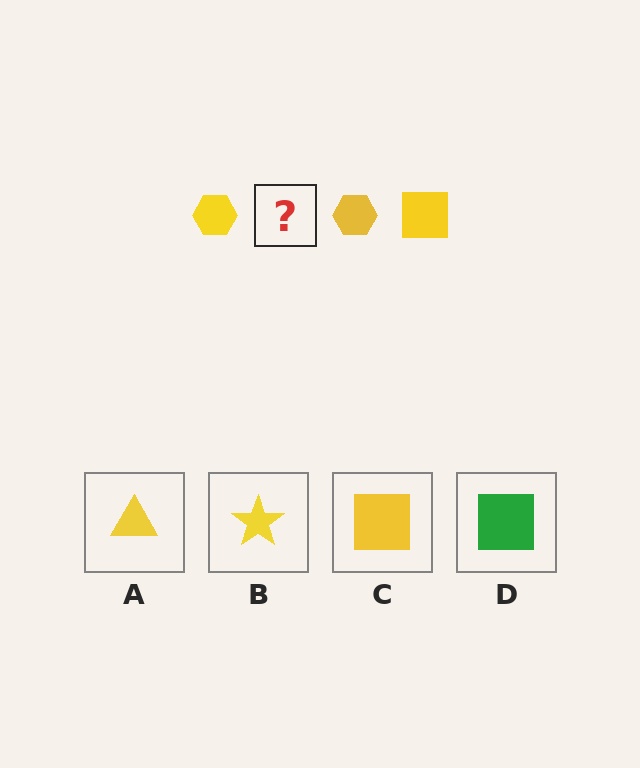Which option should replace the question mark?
Option C.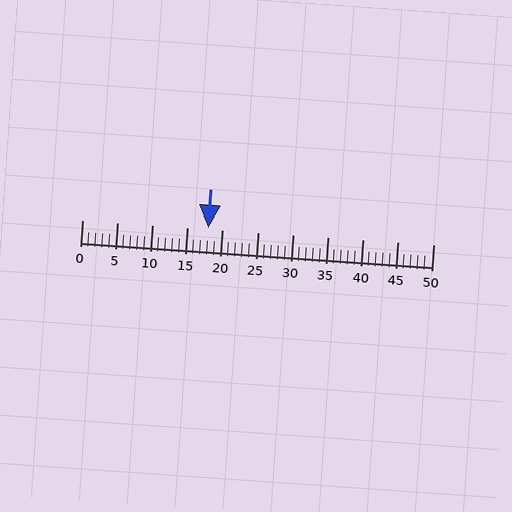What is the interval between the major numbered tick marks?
The major tick marks are spaced 5 units apart.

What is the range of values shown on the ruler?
The ruler shows values from 0 to 50.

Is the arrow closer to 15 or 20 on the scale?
The arrow is closer to 20.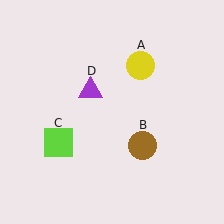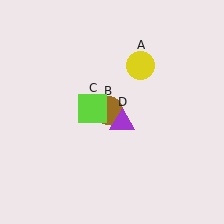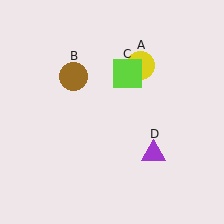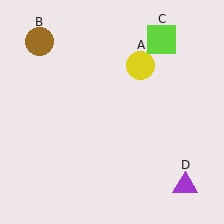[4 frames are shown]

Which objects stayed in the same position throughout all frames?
Yellow circle (object A) remained stationary.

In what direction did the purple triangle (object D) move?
The purple triangle (object D) moved down and to the right.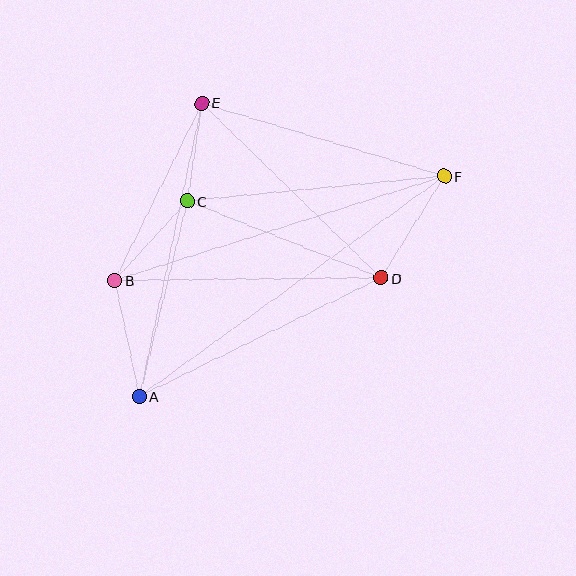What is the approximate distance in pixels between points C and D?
The distance between C and D is approximately 209 pixels.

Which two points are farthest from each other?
Points A and F are farthest from each other.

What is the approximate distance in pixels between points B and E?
The distance between B and E is approximately 197 pixels.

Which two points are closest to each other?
Points C and E are closest to each other.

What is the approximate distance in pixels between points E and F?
The distance between E and F is approximately 253 pixels.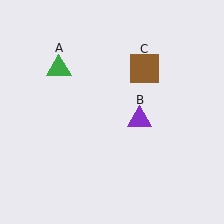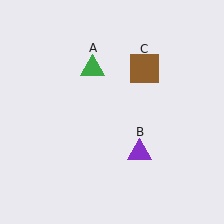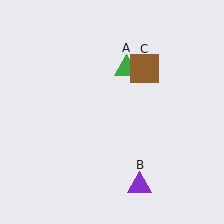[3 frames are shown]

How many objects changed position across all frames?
2 objects changed position: green triangle (object A), purple triangle (object B).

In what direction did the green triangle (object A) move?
The green triangle (object A) moved right.